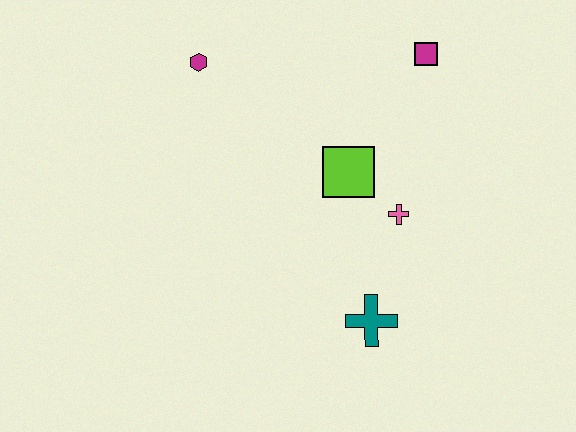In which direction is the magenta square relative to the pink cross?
The magenta square is above the pink cross.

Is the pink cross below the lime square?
Yes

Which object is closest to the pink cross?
The lime square is closest to the pink cross.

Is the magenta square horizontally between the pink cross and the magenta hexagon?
No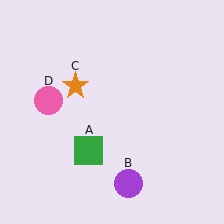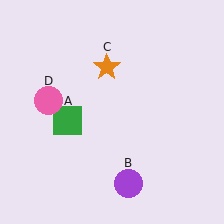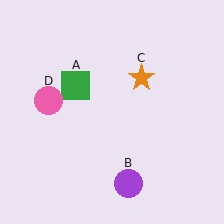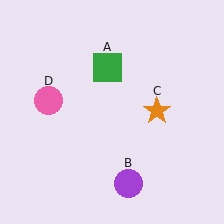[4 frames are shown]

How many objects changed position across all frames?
2 objects changed position: green square (object A), orange star (object C).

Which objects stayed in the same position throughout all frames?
Purple circle (object B) and pink circle (object D) remained stationary.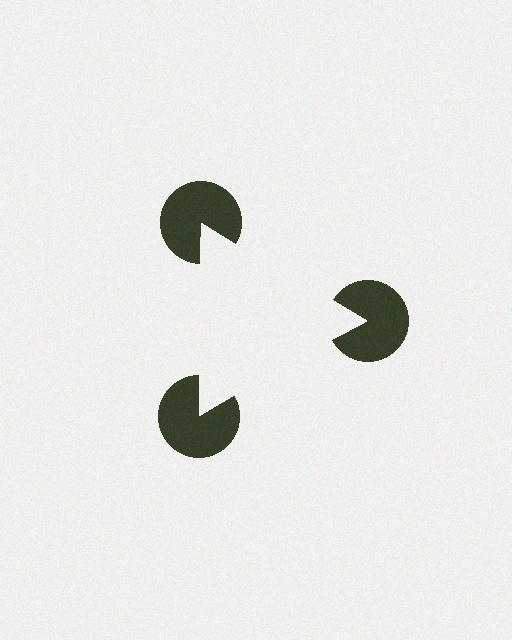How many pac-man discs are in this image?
There are 3 — one at each vertex of the illusory triangle.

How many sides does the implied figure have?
3 sides.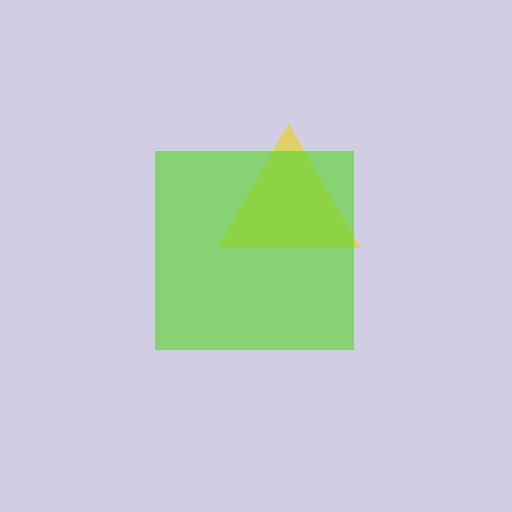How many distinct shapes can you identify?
There are 2 distinct shapes: a yellow triangle, a lime square.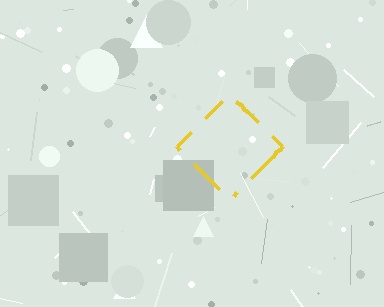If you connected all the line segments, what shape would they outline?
They would outline a diamond.